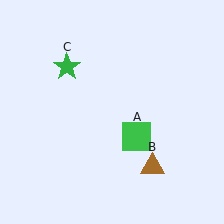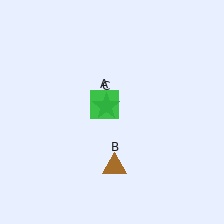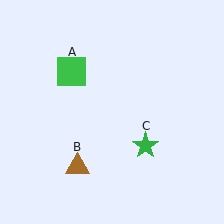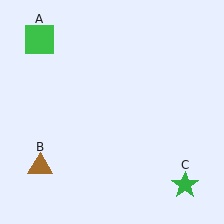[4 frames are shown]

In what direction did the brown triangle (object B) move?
The brown triangle (object B) moved left.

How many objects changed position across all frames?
3 objects changed position: green square (object A), brown triangle (object B), green star (object C).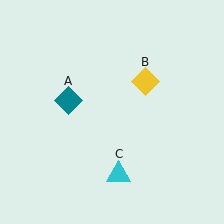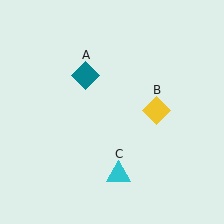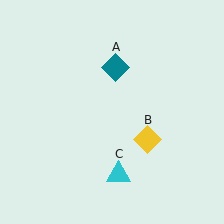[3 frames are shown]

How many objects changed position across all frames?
2 objects changed position: teal diamond (object A), yellow diamond (object B).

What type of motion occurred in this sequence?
The teal diamond (object A), yellow diamond (object B) rotated clockwise around the center of the scene.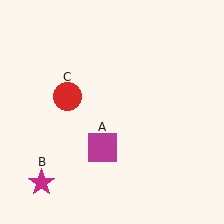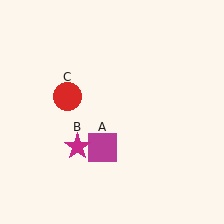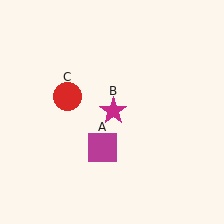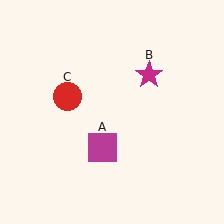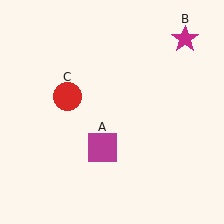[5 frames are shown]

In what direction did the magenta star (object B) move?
The magenta star (object B) moved up and to the right.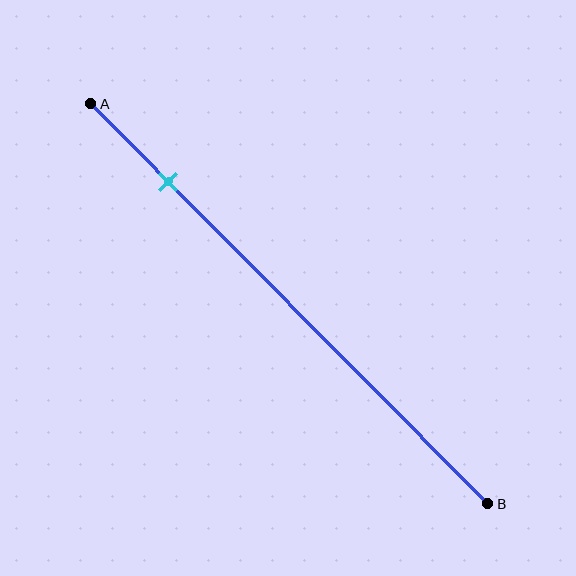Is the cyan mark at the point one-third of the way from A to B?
No, the mark is at about 20% from A, not at the 33% one-third point.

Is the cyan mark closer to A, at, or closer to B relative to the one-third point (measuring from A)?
The cyan mark is closer to point A than the one-third point of segment AB.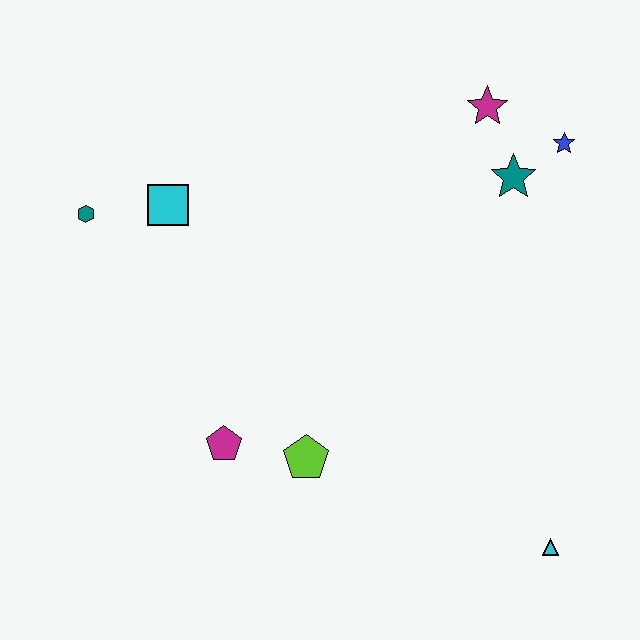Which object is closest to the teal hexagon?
The cyan square is closest to the teal hexagon.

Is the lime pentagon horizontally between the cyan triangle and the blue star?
No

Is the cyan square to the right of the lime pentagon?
No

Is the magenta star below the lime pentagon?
No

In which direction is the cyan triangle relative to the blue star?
The cyan triangle is below the blue star.